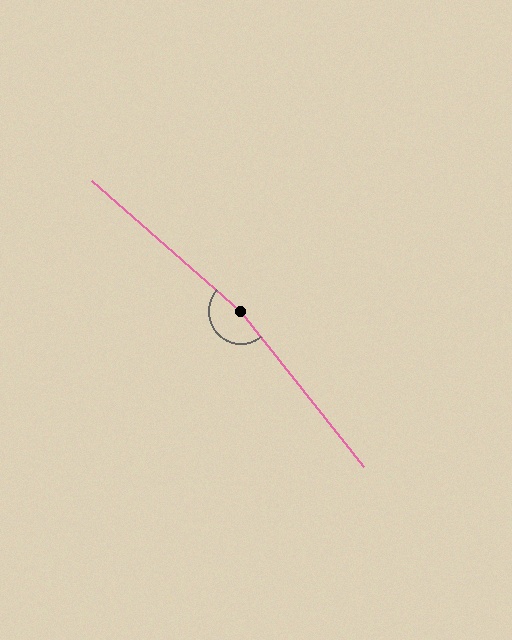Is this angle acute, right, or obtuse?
It is obtuse.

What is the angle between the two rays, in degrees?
Approximately 170 degrees.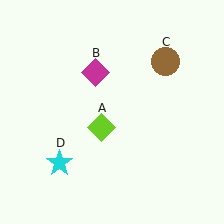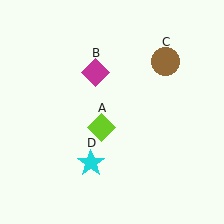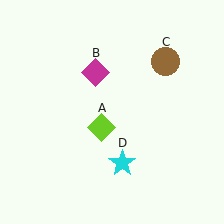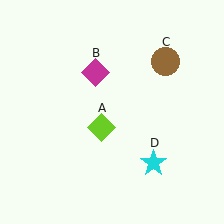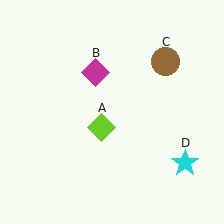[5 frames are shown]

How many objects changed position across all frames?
1 object changed position: cyan star (object D).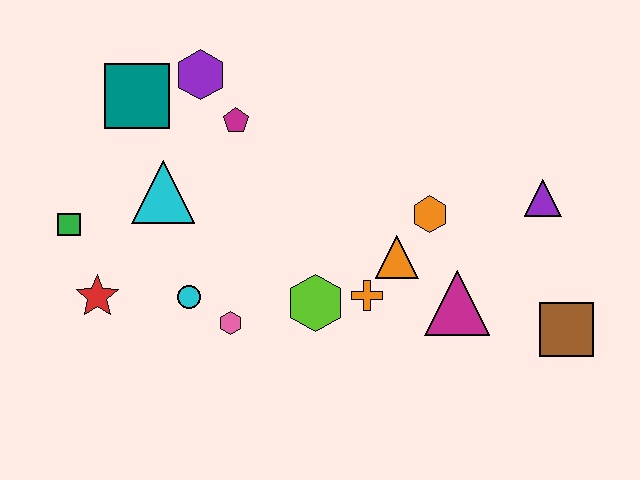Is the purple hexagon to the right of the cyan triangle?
Yes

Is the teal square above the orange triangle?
Yes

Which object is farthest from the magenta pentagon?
The brown square is farthest from the magenta pentagon.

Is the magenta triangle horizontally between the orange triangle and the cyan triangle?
No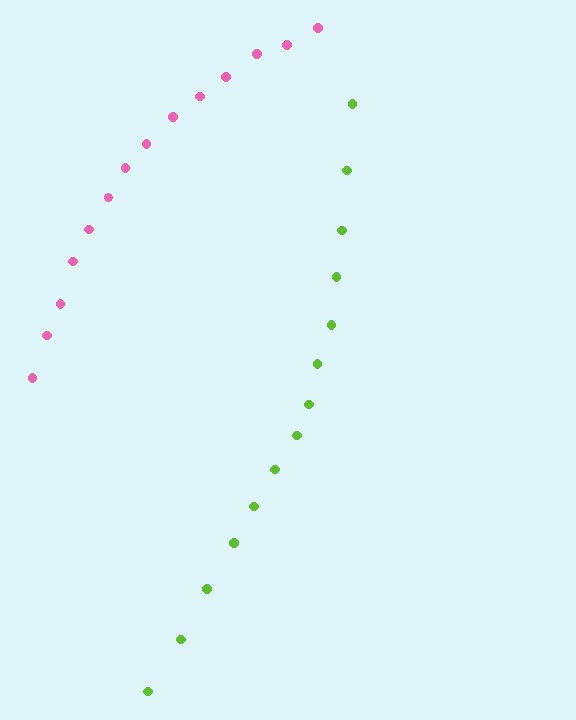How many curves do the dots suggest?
There are 2 distinct paths.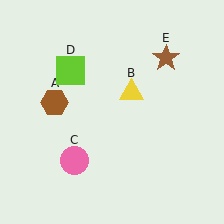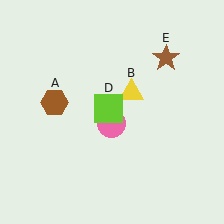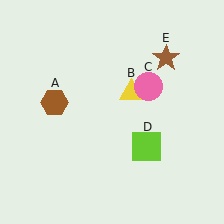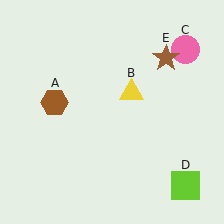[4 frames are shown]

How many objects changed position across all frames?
2 objects changed position: pink circle (object C), lime square (object D).